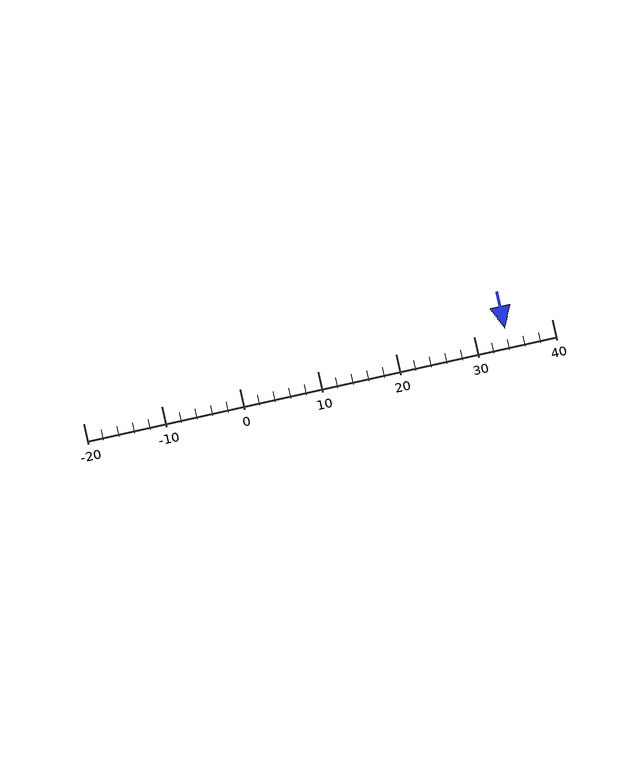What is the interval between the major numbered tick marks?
The major tick marks are spaced 10 units apart.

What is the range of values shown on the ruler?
The ruler shows values from -20 to 40.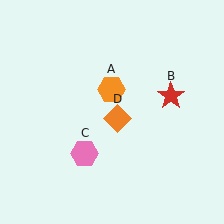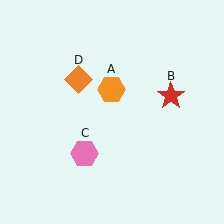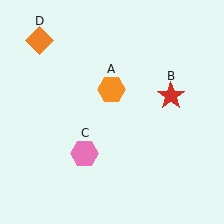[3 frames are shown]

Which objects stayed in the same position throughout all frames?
Orange hexagon (object A) and red star (object B) and pink hexagon (object C) remained stationary.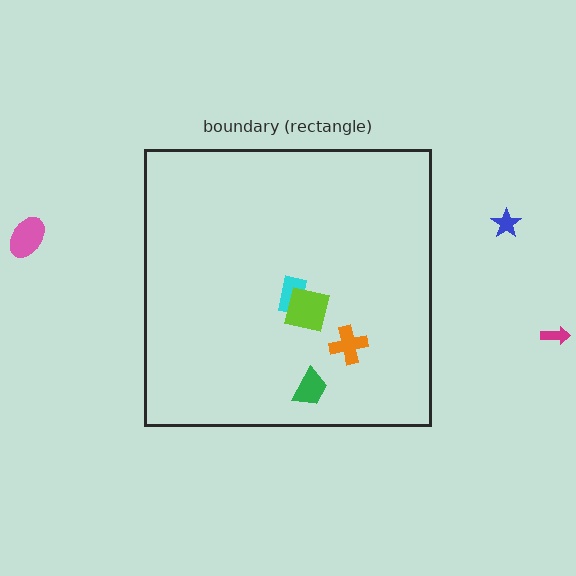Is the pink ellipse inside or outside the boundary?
Outside.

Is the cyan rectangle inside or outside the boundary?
Inside.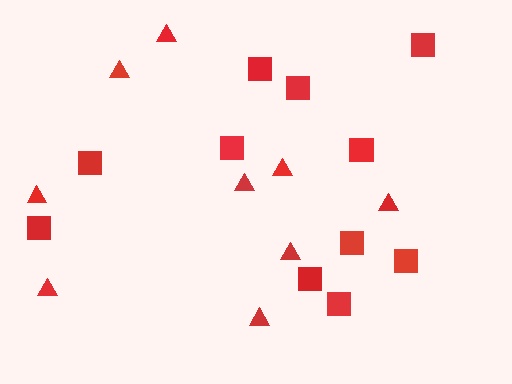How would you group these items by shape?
There are 2 groups: one group of squares (11) and one group of triangles (9).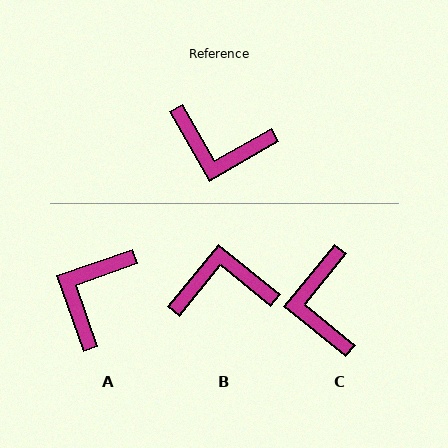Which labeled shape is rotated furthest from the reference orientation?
B, about 159 degrees away.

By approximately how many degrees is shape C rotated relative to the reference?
Approximately 69 degrees clockwise.